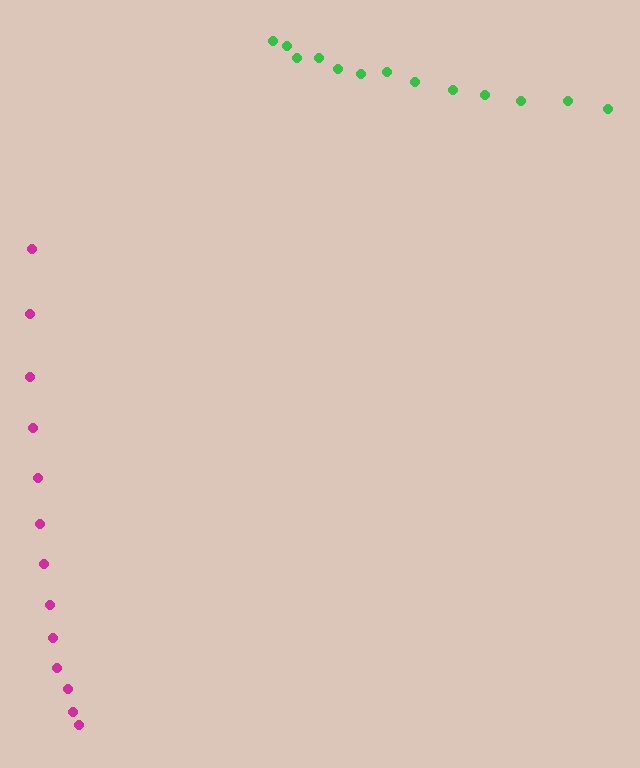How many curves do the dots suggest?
There are 2 distinct paths.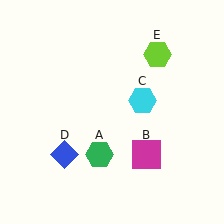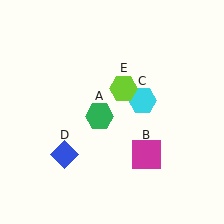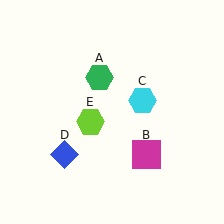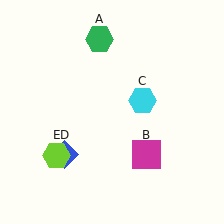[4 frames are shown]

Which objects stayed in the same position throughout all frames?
Magenta square (object B) and cyan hexagon (object C) and blue diamond (object D) remained stationary.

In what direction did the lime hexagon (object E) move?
The lime hexagon (object E) moved down and to the left.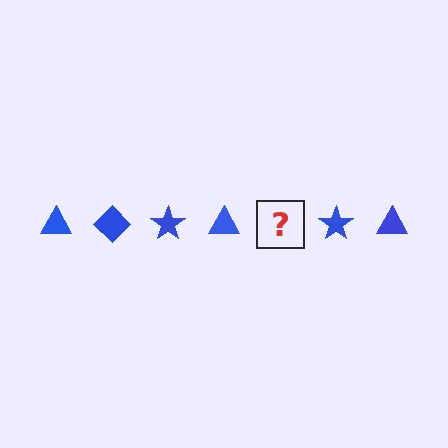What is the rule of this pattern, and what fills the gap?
The rule is that the pattern cycles through triangle, diamond, star shapes in blue. The gap should be filled with a blue diamond.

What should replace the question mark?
The question mark should be replaced with a blue diamond.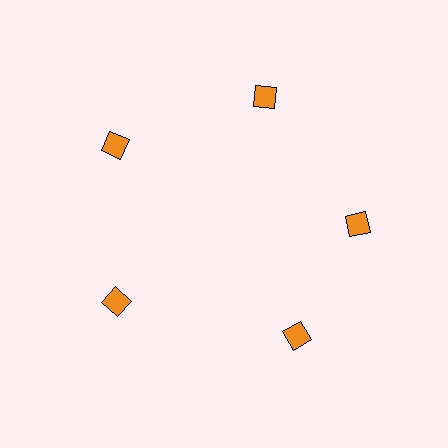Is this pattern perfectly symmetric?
No. The 5 orange diamonds are arranged in a ring, but one element near the 5 o'clock position is rotated out of alignment along the ring, breaking the 5-fold rotational symmetry.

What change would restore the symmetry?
The symmetry would be restored by rotating it back into even spacing with its neighbors so that all 5 diamonds sit at equal angles and equal distance from the center.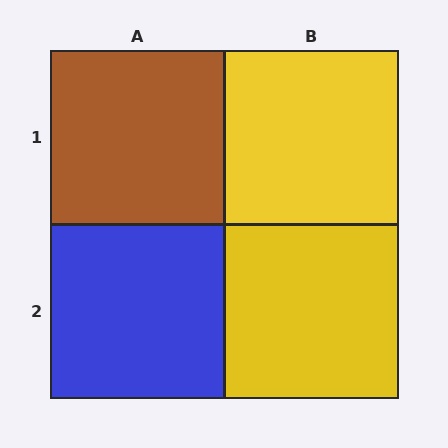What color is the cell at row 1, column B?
Yellow.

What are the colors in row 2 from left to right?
Blue, yellow.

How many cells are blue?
1 cell is blue.